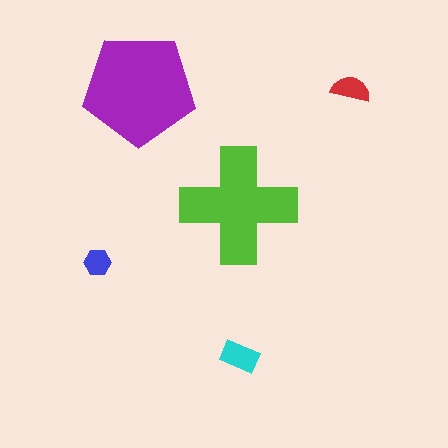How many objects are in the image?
There are 5 objects in the image.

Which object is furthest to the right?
The red semicircle is rightmost.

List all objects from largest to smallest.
The purple pentagon, the lime cross, the cyan rectangle, the red semicircle, the blue hexagon.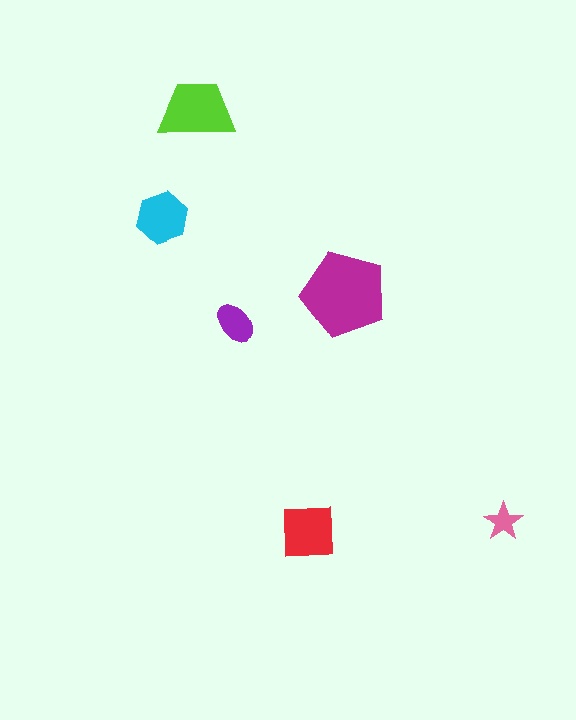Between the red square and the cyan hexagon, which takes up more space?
The red square.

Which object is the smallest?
The pink star.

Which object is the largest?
The magenta pentagon.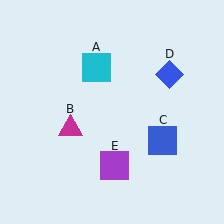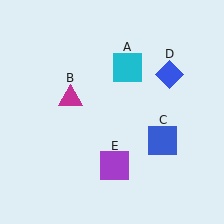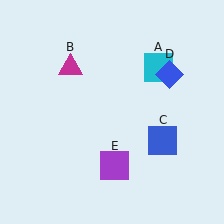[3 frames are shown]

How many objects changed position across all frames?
2 objects changed position: cyan square (object A), magenta triangle (object B).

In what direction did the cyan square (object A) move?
The cyan square (object A) moved right.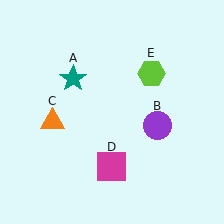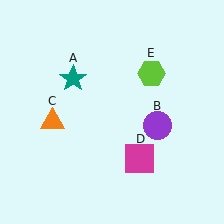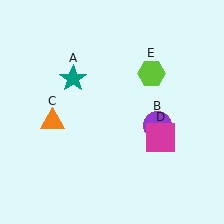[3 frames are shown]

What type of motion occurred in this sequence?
The magenta square (object D) rotated counterclockwise around the center of the scene.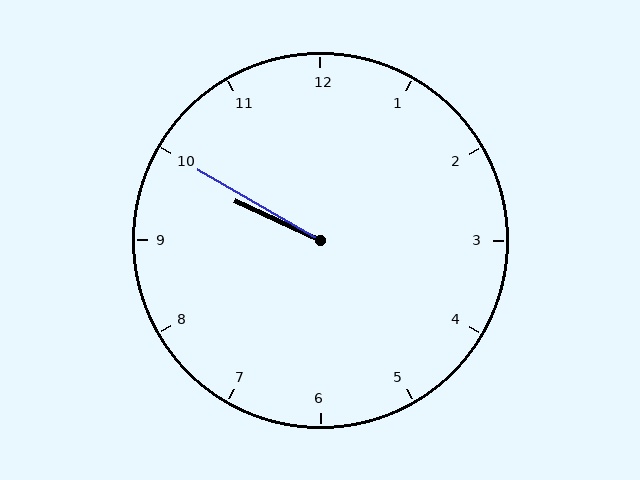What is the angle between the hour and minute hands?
Approximately 5 degrees.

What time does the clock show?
9:50.